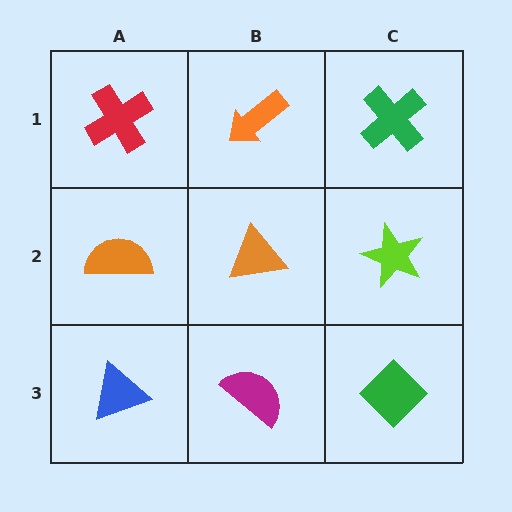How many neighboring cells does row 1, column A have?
2.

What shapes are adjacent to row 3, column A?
An orange semicircle (row 2, column A), a magenta semicircle (row 3, column B).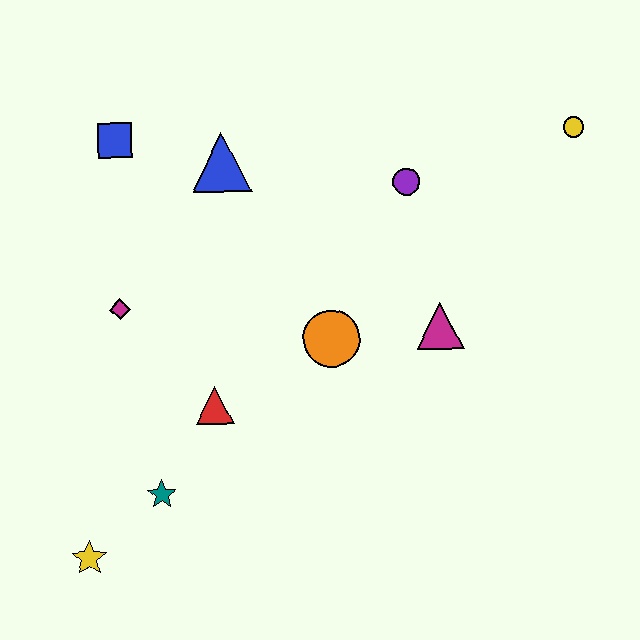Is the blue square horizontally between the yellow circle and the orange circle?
No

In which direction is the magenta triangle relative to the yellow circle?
The magenta triangle is below the yellow circle.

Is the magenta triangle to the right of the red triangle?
Yes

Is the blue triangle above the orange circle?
Yes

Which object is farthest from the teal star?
The yellow circle is farthest from the teal star.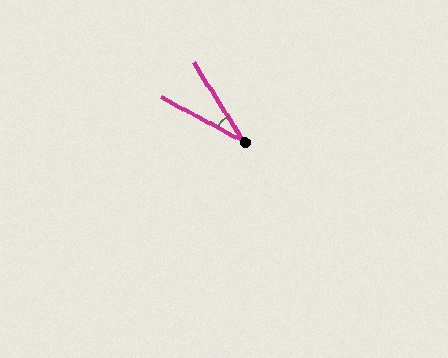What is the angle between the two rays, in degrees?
Approximately 29 degrees.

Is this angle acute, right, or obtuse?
It is acute.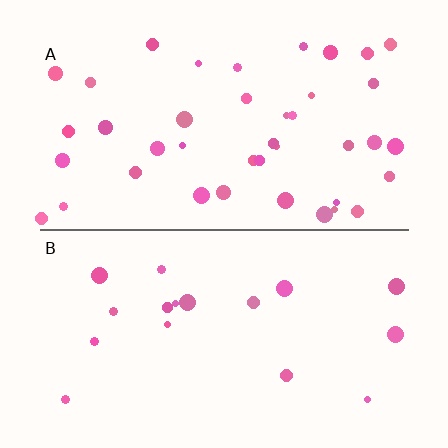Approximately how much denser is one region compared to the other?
Approximately 2.4× — region A over region B.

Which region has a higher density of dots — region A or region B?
A (the top).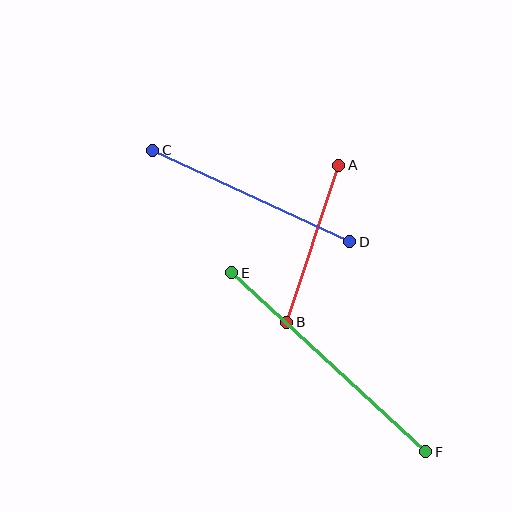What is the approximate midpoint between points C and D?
The midpoint is at approximately (251, 196) pixels.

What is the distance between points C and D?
The distance is approximately 217 pixels.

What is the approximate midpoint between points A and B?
The midpoint is at approximately (313, 244) pixels.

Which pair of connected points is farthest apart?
Points E and F are farthest apart.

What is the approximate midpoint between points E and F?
The midpoint is at approximately (329, 362) pixels.